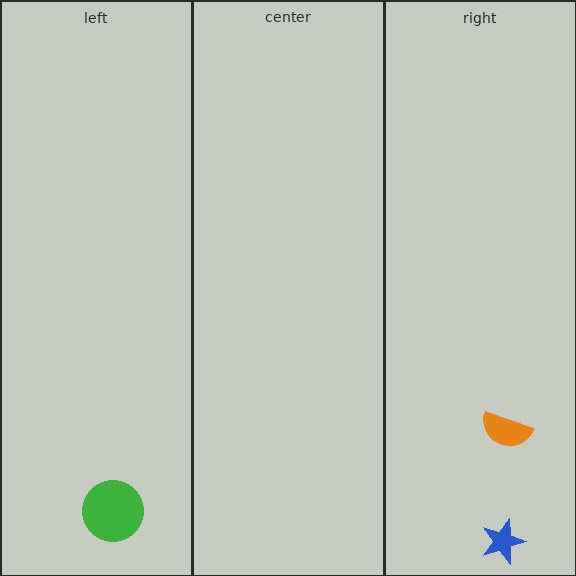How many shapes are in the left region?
1.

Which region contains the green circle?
The left region.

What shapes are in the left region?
The green circle.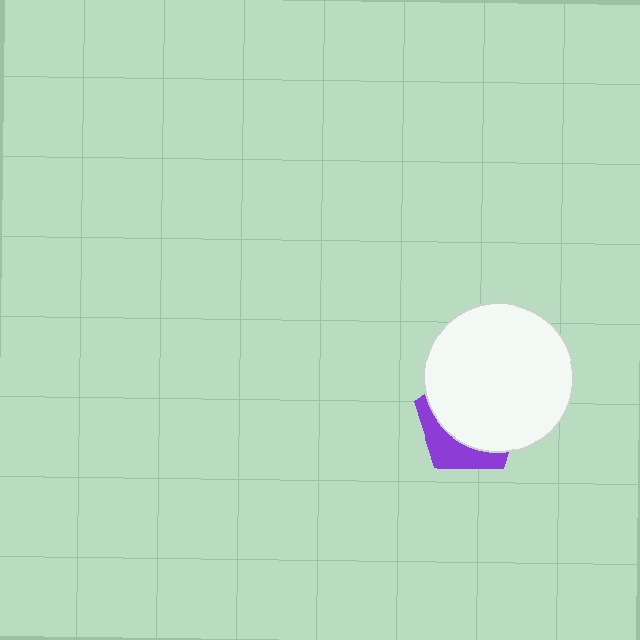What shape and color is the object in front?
The object in front is a white circle.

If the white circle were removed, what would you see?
You would see the complete purple pentagon.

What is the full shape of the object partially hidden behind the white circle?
The partially hidden object is a purple pentagon.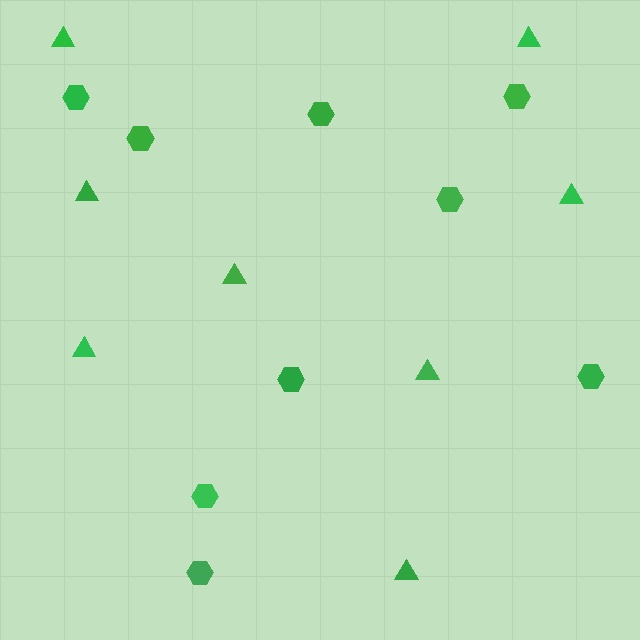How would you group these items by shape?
There are 2 groups: one group of hexagons (9) and one group of triangles (8).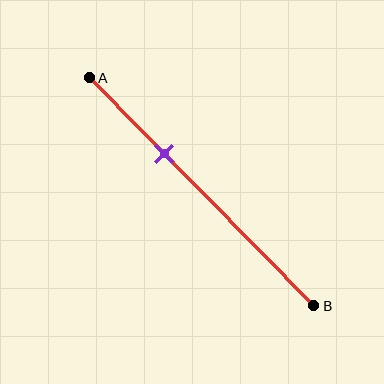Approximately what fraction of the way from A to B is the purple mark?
The purple mark is approximately 35% of the way from A to B.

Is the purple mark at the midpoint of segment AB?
No, the mark is at about 35% from A, not at the 50% midpoint.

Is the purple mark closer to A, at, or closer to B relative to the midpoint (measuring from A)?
The purple mark is closer to point A than the midpoint of segment AB.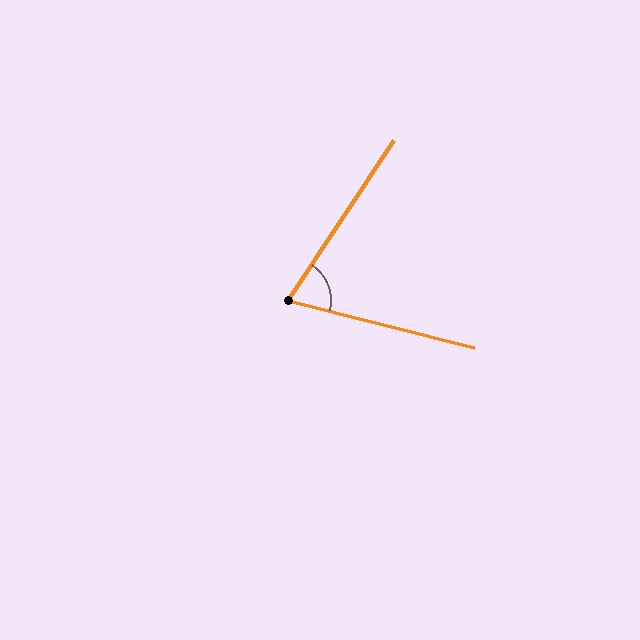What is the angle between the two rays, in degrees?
Approximately 70 degrees.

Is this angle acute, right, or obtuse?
It is acute.